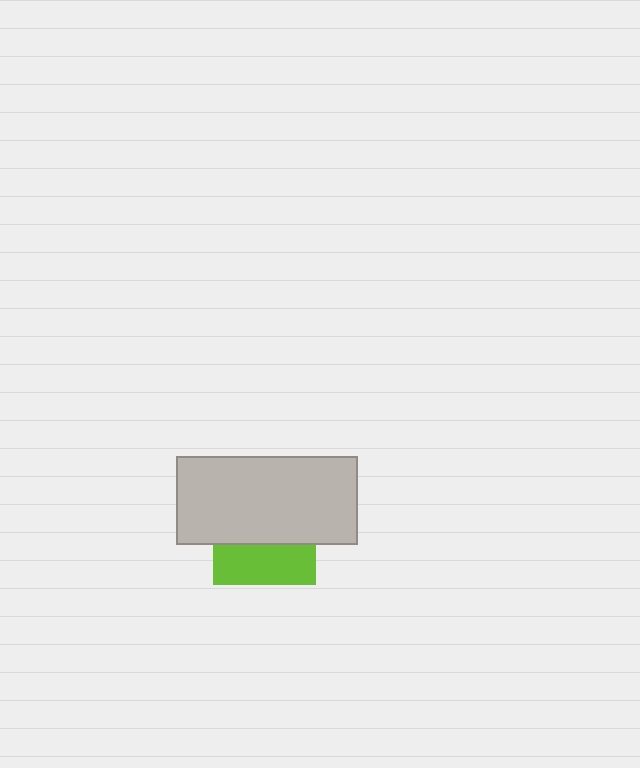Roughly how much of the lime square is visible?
A small part of it is visible (roughly 38%).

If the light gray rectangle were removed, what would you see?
You would see the complete lime square.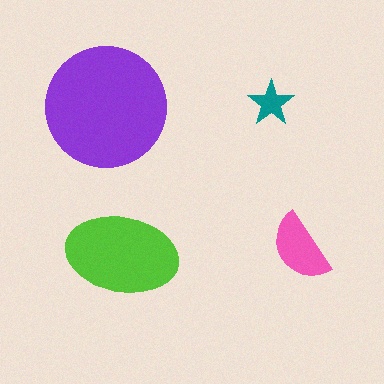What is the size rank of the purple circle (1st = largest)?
1st.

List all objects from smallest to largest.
The teal star, the pink semicircle, the lime ellipse, the purple circle.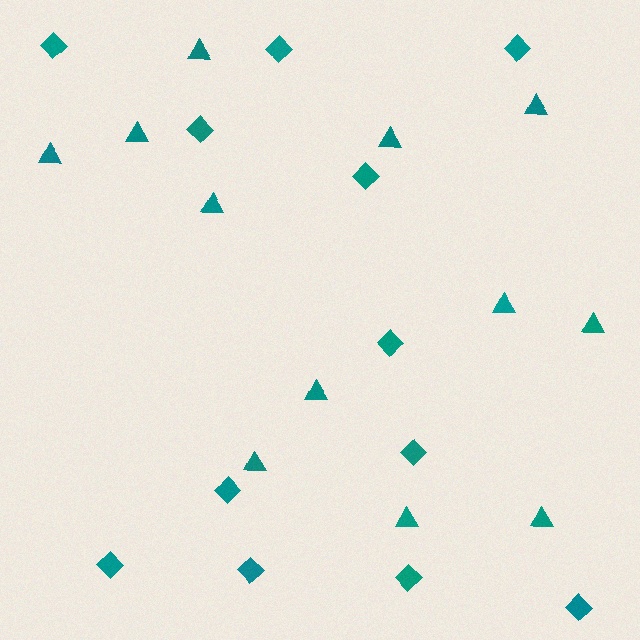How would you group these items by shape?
There are 2 groups: one group of triangles (12) and one group of diamonds (12).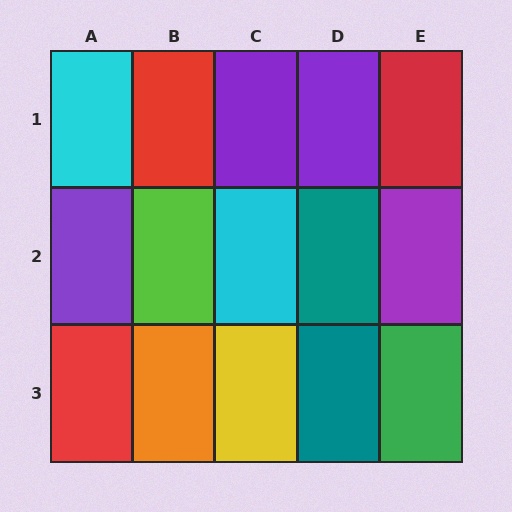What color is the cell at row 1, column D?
Purple.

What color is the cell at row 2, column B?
Lime.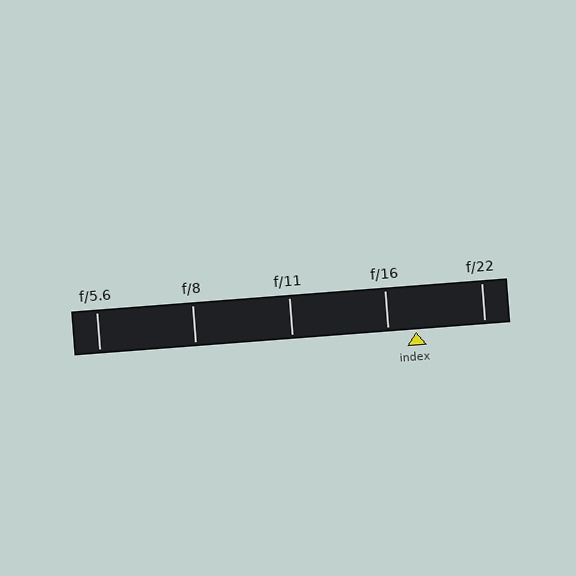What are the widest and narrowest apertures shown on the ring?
The widest aperture shown is f/5.6 and the narrowest is f/22.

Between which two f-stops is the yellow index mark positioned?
The index mark is between f/16 and f/22.